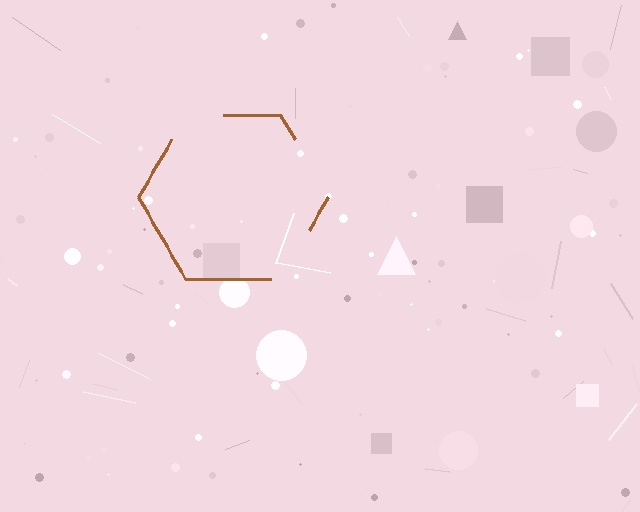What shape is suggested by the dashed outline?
The dashed outline suggests a hexagon.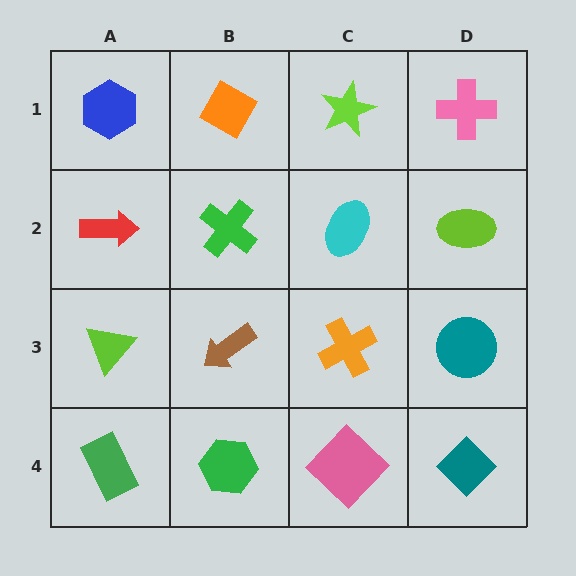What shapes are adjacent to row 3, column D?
A lime ellipse (row 2, column D), a teal diamond (row 4, column D), an orange cross (row 3, column C).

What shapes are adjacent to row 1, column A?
A red arrow (row 2, column A), an orange diamond (row 1, column B).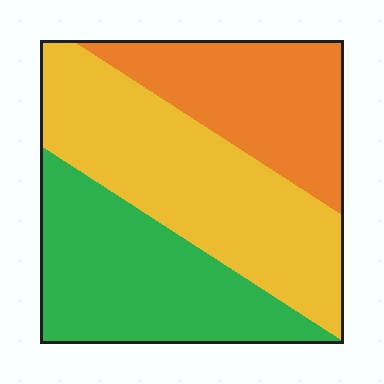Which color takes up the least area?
Orange, at roughly 25%.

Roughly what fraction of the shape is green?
Green covers 33% of the shape.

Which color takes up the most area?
Yellow, at roughly 40%.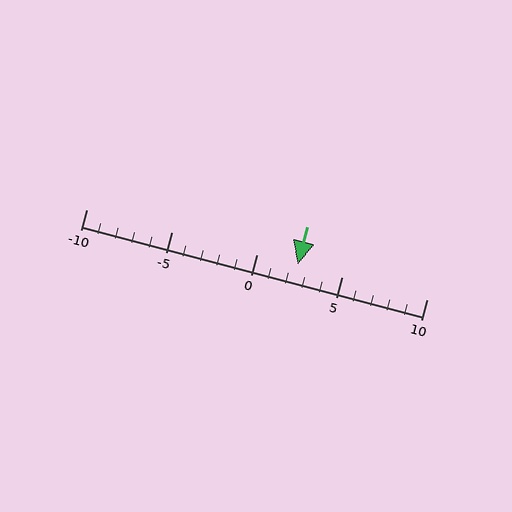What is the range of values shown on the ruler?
The ruler shows values from -10 to 10.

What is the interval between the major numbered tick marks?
The major tick marks are spaced 5 units apart.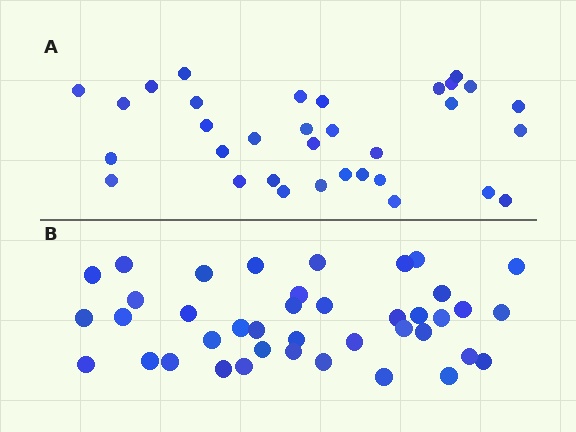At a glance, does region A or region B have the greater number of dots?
Region B (the bottom region) has more dots.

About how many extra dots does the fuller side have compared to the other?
Region B has roughly 8 or so more dots than region A.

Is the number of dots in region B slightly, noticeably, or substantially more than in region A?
Region B has only slightly more — the two regions are fairly close. The ratio is roughly 1.2 to 1.